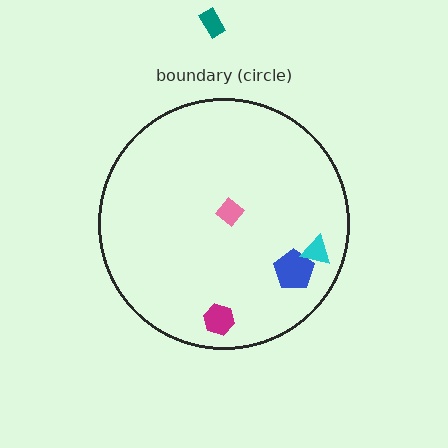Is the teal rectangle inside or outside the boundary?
Outside.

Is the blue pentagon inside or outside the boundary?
Inside.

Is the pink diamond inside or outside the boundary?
Inside.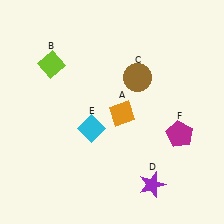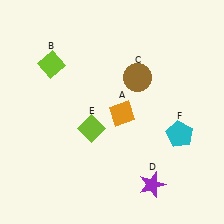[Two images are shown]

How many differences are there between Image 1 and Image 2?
There are 2 differences between the two images.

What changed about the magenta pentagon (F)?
In Image 1, F is magenta. In Image 2, it changed to cyan.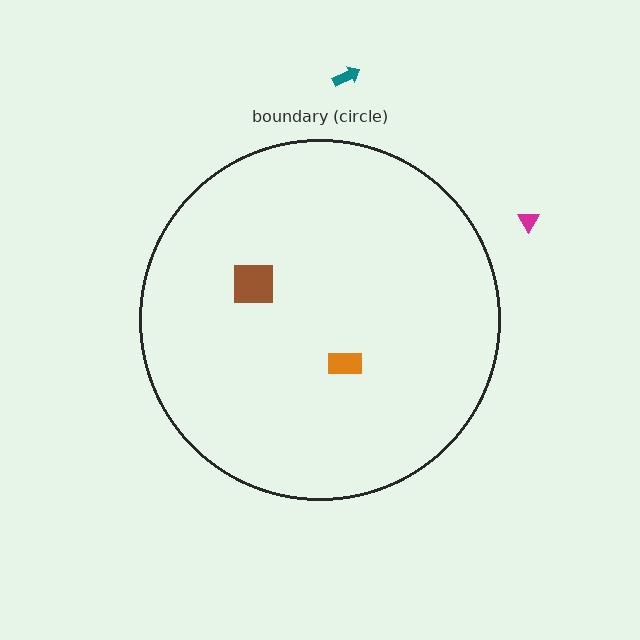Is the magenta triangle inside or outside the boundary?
Outside.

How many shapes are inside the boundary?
2 inside, 2 outside.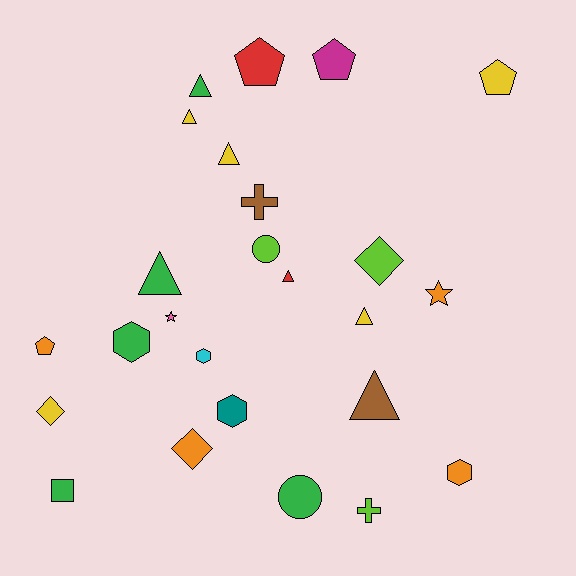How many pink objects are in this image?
There is 1 pink object.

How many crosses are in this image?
There are 2 crosses.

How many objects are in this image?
There are 25 objects.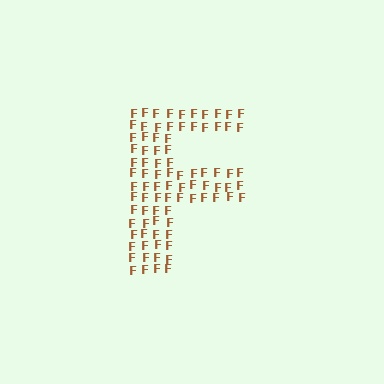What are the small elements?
The small elements are letter F's.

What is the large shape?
The large shape is the letter F.